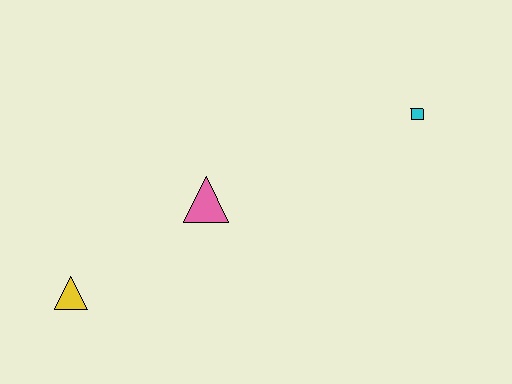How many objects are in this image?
There are 3 objects.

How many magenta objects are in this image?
There are no magenta objects.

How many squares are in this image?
There is 1 square.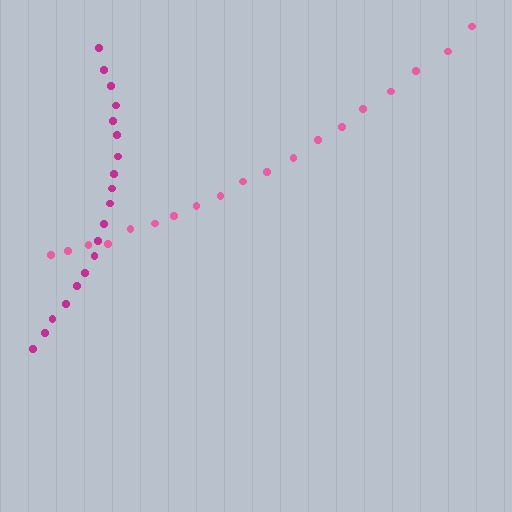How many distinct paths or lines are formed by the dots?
There are 2 distinct paths.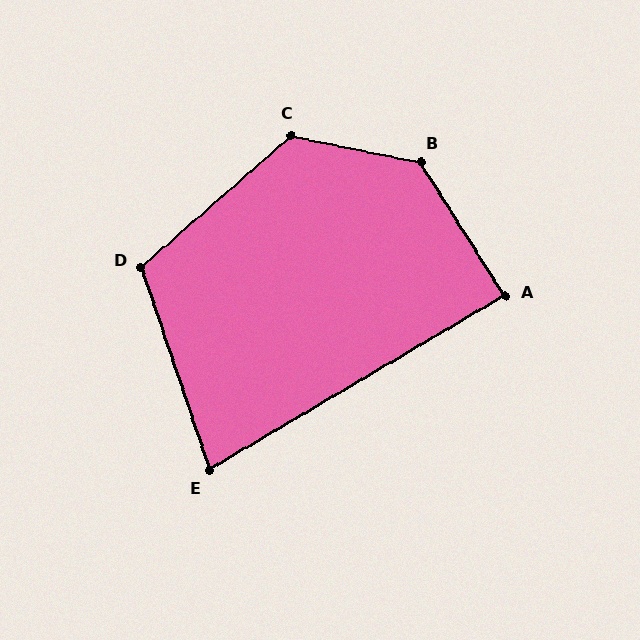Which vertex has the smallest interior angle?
E, at approximately 78 degrees.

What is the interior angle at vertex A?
Approximately 88 degrees (approximately right).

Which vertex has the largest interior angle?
B, at approximately 134 degrees.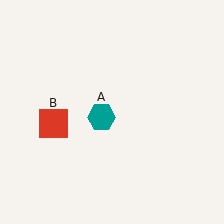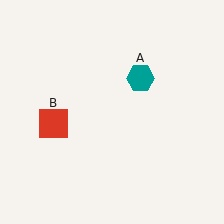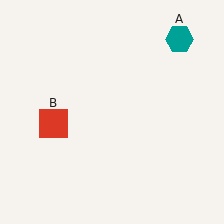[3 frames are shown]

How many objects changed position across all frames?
1 object changed position: teal hexagon (object A).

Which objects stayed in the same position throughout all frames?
Red square (object B) remained stationary.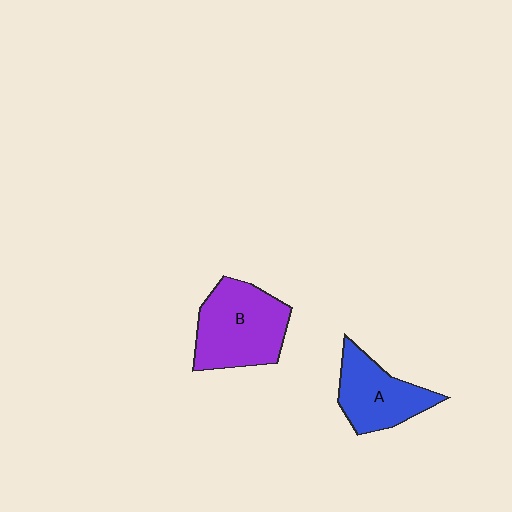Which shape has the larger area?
Shape B (purple).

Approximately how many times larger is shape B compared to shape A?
Approximately 1.3 times.